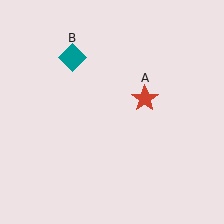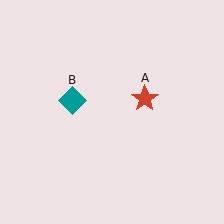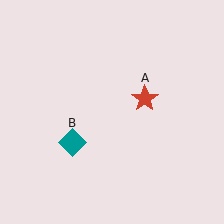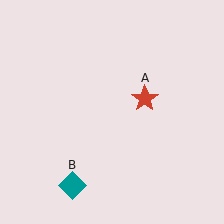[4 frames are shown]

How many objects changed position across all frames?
1 object changed position: teal diamond (object B).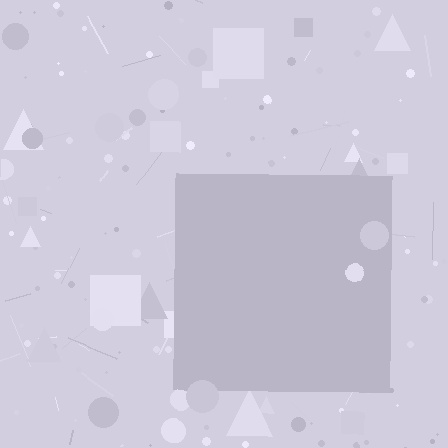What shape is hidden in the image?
A square is hidden in the image.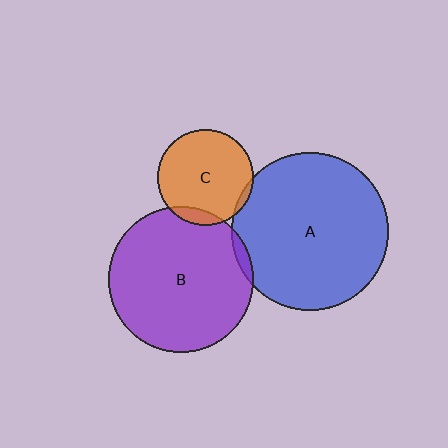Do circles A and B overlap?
Yes.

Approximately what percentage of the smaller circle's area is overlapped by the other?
Approximately 5%.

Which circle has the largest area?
Circle A (blue).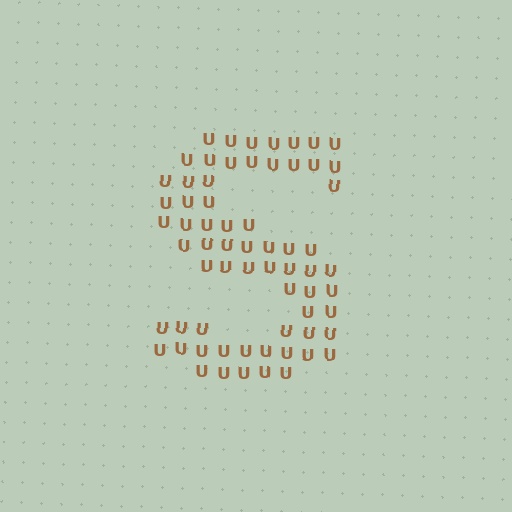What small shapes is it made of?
It is made of small letter U's.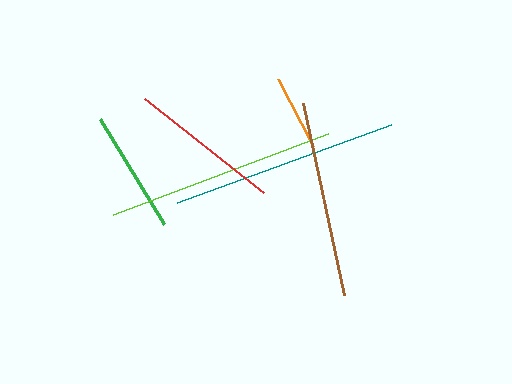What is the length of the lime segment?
The lime segment is approximately 230 pixels long.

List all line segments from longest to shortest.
From longest to shortest: lime, teal, brown, red, green, orange.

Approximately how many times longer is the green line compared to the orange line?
The green line is approximately 1.6 times the length of the orange line.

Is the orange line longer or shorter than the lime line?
The lime line is longer than the orange line.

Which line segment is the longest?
The lime line is the longest at approximately 230 pixels.